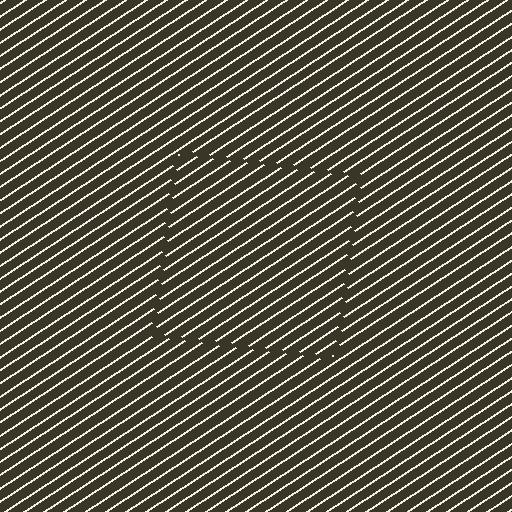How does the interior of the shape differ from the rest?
The interior of the shape contains the same grating, shifted by half a period — the contour is defined by the phase discontinuity where line-ends from the inner and outer gratings abut.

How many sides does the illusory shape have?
4 sides — the line-ends trace a square.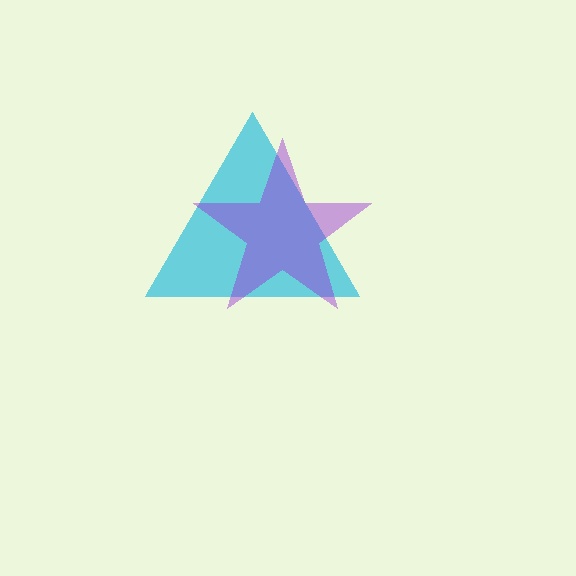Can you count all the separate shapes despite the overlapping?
Yes, there are 2 separate shapes.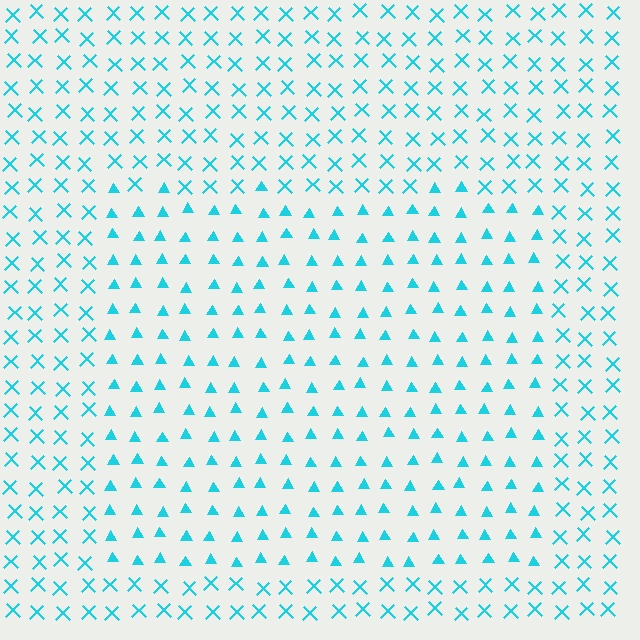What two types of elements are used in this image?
The image uses triangles inside the rectangle region and X marks outside it.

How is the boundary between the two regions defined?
The boundary is defined by a change in element shape: triangles inside vs. X marks outside. All elements share the same color and spacing.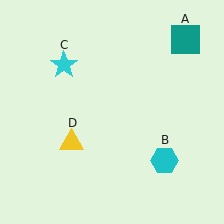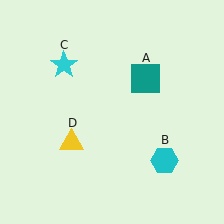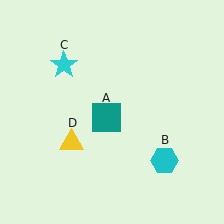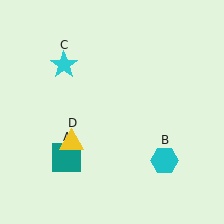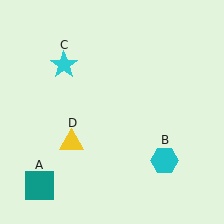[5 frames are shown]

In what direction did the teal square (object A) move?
The teal square (object A) moved down and to the left.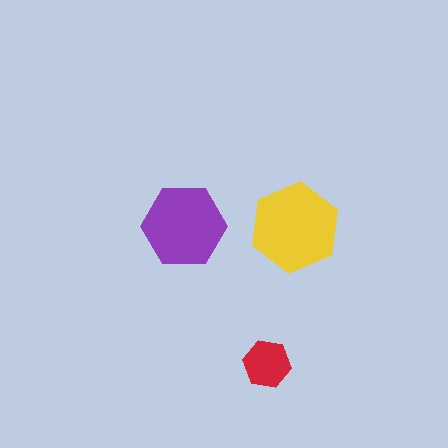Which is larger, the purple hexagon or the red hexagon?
The purple one.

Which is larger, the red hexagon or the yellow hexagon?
The yellow one.